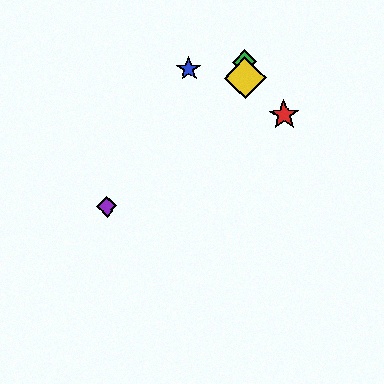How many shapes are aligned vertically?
2 shapes (the green diamond, the yellow diamond) are aligned vertically.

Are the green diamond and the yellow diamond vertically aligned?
Yes, both are at x≈245.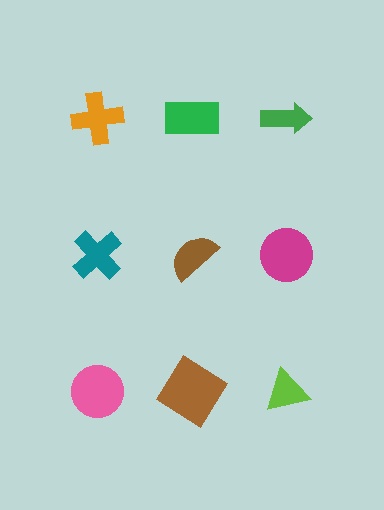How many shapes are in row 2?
3 shapes.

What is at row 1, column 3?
A green arrow.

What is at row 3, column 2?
A brown diamond.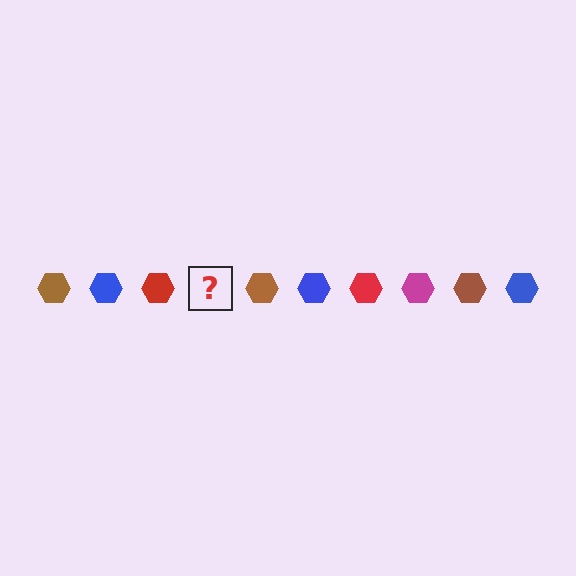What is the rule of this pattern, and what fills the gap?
The rule is that the pattern cycles through brown, blue, red, magenta hexagons. The gap should be filled with a magenta hexagon.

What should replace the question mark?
The question mark should be replaced with a magenta hexagon.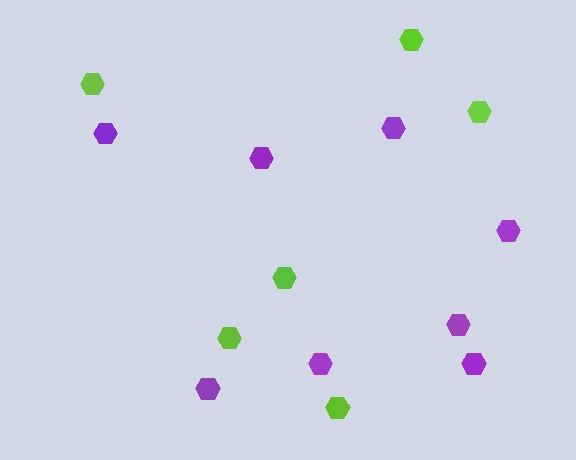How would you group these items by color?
There are 2 groups: one group of lime hexagons (6) and one group of purple hexagons (8).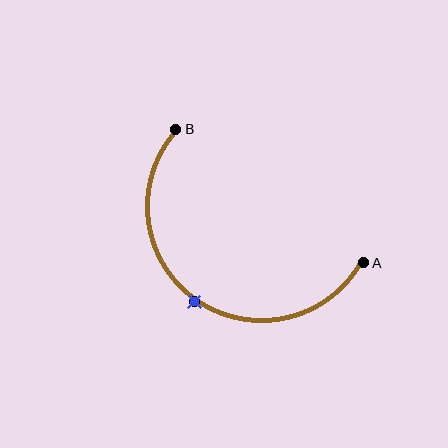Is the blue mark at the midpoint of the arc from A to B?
Yes. The blue mark lies on the arc at equal arc-length from both A and B — it is the arc midpoint.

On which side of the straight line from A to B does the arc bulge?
The arc bulges below and to the left of the straight line connecting A and B.